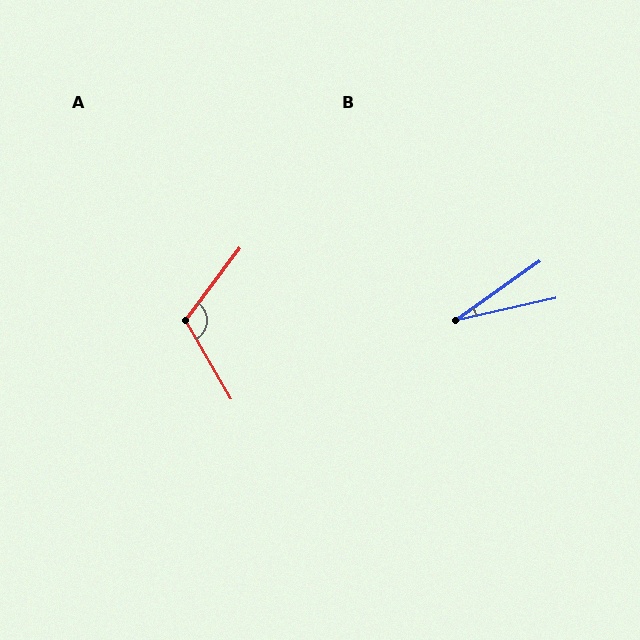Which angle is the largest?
A, at approximately 113 degrees.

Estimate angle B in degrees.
Approximately 23 degrees.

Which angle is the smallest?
B, at approximately 23 degrees.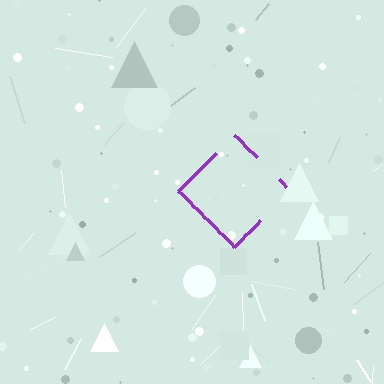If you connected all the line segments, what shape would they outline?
They would outline a diamond.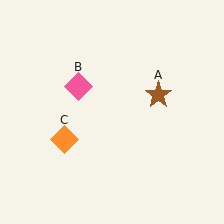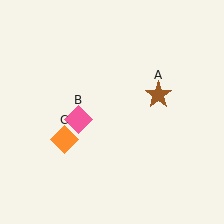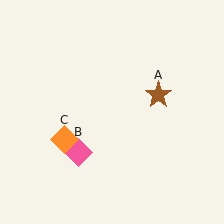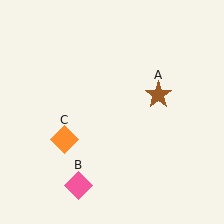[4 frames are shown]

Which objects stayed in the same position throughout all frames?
Brown star (object A) and orange diamond (object C) remained stationary.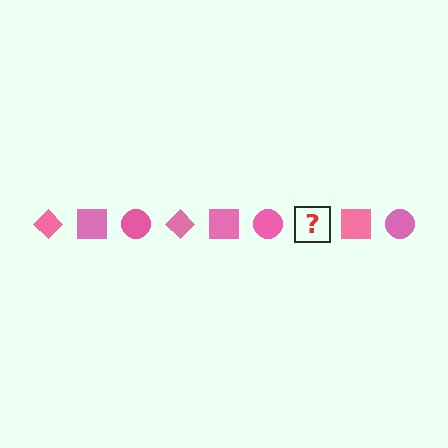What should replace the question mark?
The question mark should be replaced with a pink diamond.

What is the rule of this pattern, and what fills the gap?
The rule is that the pattern cycles through diamond, square, circle shapes in pink. The gap should be filled with a pink diamond.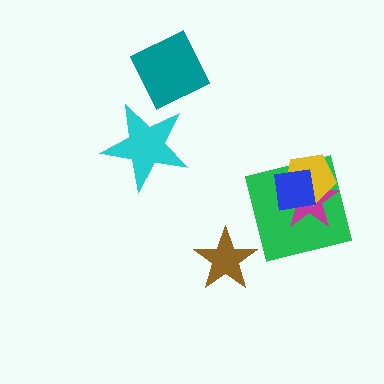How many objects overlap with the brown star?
0 objects overlap with the brown star.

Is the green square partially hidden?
Yes, it is partially covered by another shape.